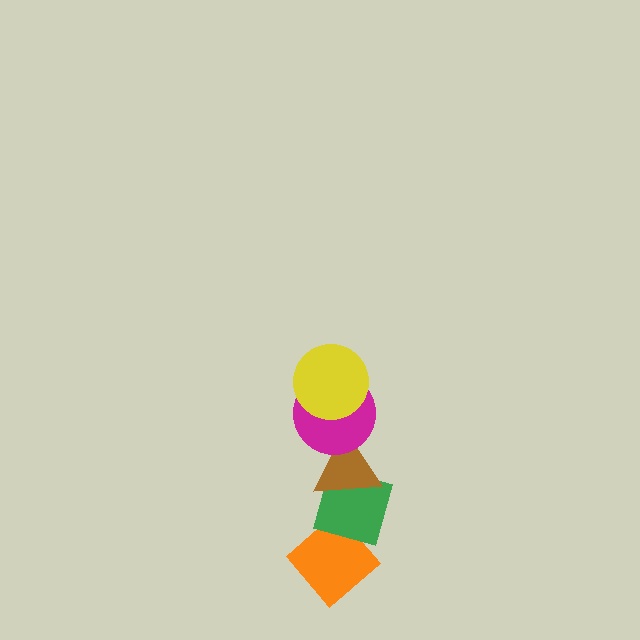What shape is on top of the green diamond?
The brown triangle is on top of the green diamond.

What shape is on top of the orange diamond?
The green diamond is on top of the orange diamond.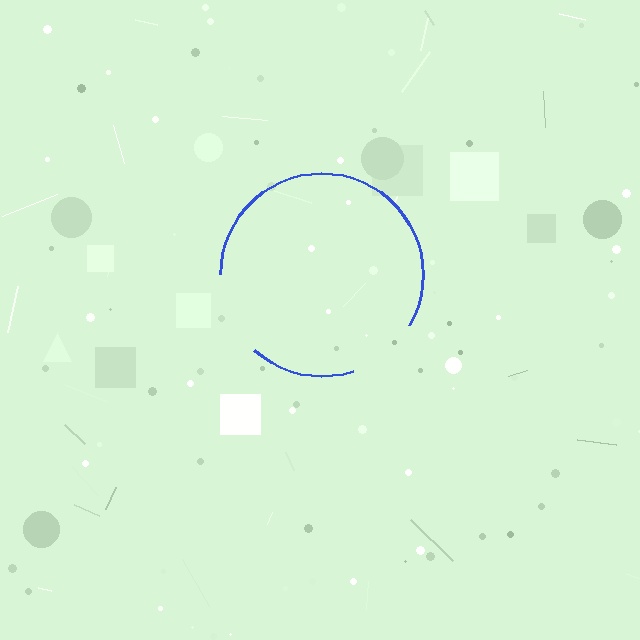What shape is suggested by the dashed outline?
The dashed outline suggests a circle.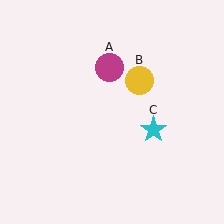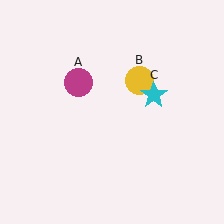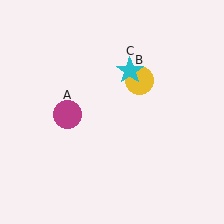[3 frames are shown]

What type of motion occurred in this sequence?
The magenta circle (object A), cyan star (object C) rotated counterclockwise around the center of the scene.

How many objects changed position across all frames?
2 objects changed position: magenta circle (object A), cyan star (object C).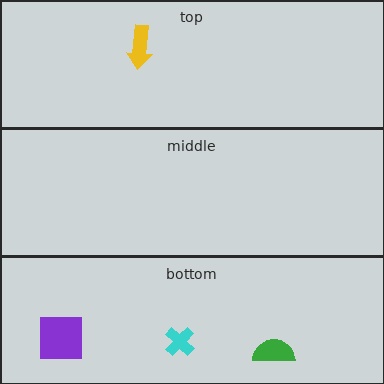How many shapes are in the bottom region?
3.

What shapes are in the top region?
The yellow arrow.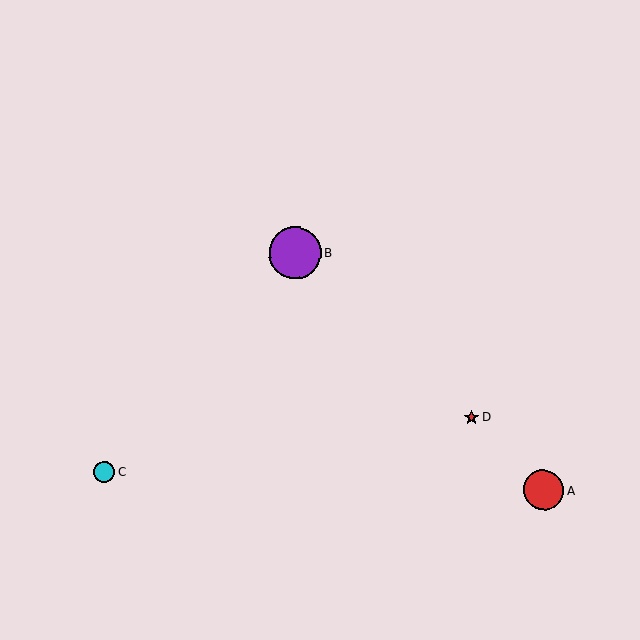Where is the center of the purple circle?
The center of the purple circle is at (295, 253).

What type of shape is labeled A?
Shape A is a red circle.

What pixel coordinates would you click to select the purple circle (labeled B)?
Click at (295, 253) to select the purple circle B.